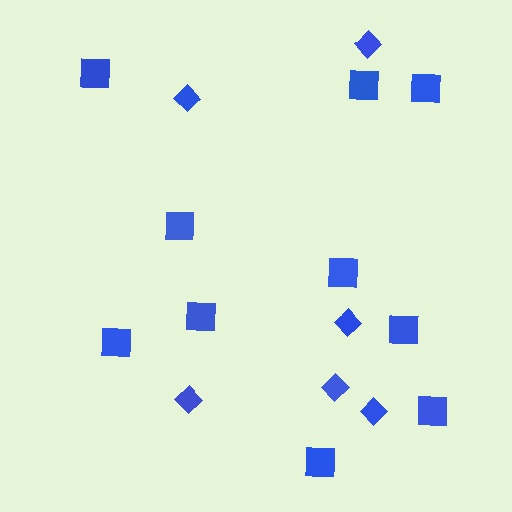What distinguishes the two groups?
There are 2 groups: one group of squares (10) and one group of diamonds (6).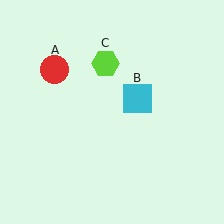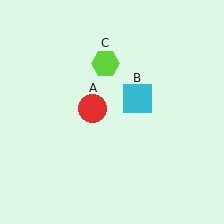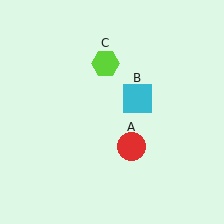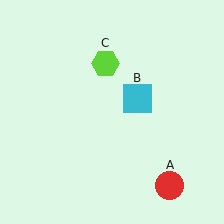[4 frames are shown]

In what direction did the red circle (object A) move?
The red circle (object A) moved down and to the right.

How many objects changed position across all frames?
1 object changed position: red circle (object A).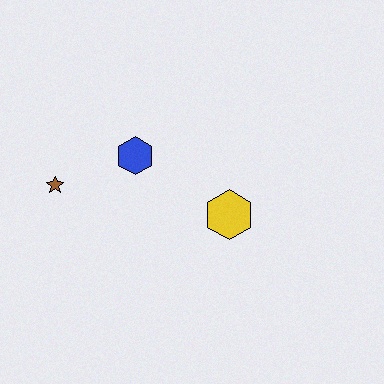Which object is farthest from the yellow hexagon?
The brown star is farthest from the yellow hexagon.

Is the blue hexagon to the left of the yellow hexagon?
Yes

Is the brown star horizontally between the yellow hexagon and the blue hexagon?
No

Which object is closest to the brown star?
The blue hexagon is closest to the brown star.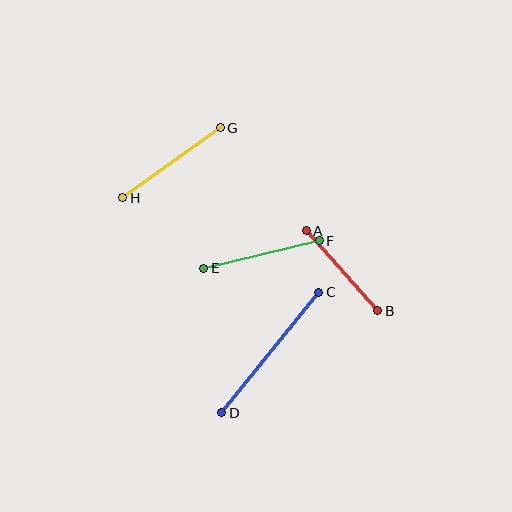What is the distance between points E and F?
The distance is approximately 119 pixels.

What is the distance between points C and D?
The distance is approximately 155 pixels.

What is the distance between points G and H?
The distance is approximately 120 pixels.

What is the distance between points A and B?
The distance is approximately 107 pixels.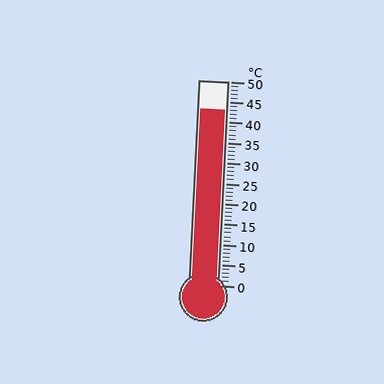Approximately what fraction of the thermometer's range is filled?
The thermometer is filled to approximately 85% of its range.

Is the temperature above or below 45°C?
The temperature is below 45°C.